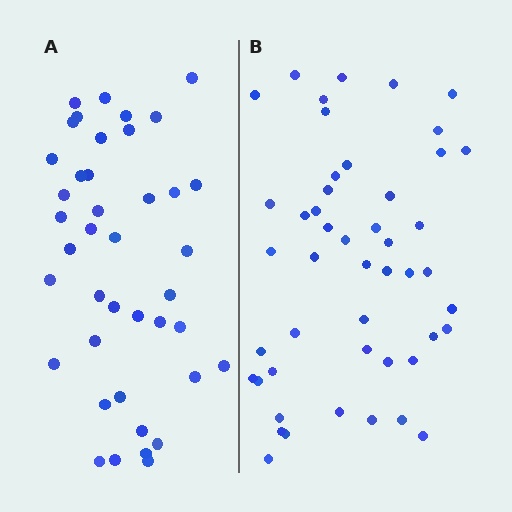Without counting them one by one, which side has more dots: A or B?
Region B (the right region) has more dots.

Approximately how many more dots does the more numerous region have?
Region B has roughly 8 or so more dots than region A.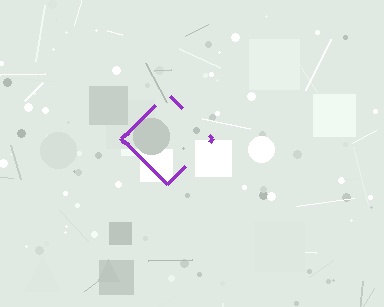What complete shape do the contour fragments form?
The contour fragments form a diamond.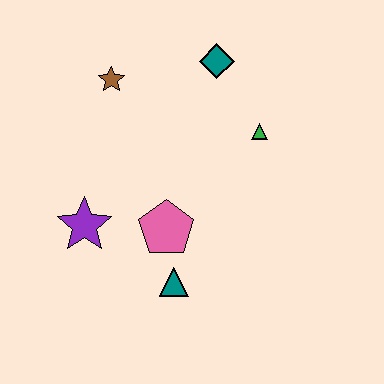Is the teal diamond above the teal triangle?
Yes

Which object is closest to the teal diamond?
The green triangle is closest to the teal diamond.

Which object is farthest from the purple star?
The teal diamond is farthest from the purple star.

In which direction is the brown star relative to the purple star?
The brown star is above the purple star.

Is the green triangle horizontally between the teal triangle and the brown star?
No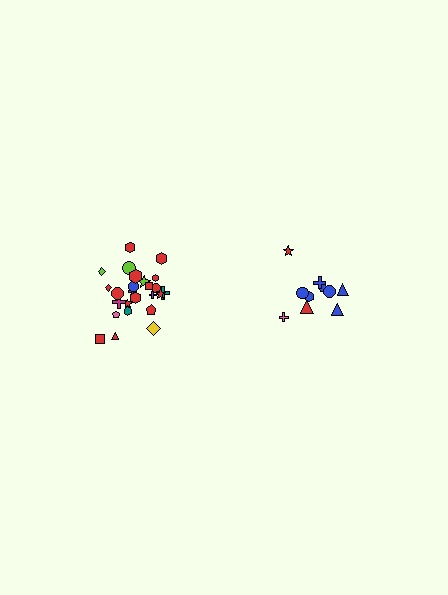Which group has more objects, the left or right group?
The left group.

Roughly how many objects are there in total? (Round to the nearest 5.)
Roughly 35 objects in total.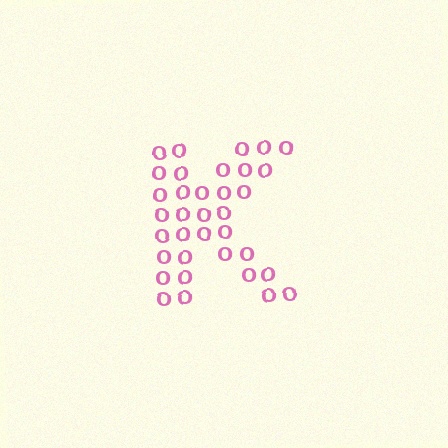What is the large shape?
The large shape is the letter K.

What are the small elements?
The small elements are letter O's.